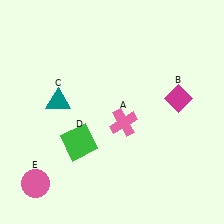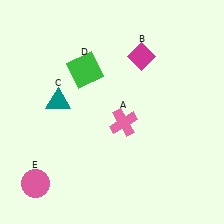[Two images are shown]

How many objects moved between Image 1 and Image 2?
2 objects moved between the two images.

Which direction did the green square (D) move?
The green square (D) moved up.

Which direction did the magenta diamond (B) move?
The magenta diamond (B) moved up.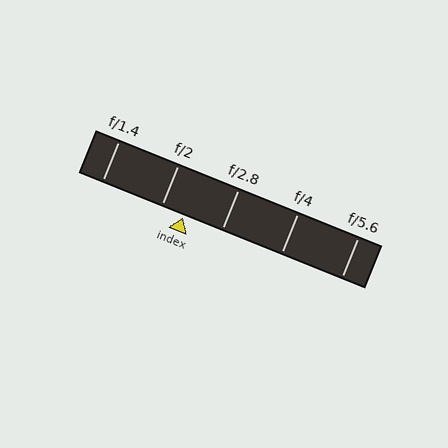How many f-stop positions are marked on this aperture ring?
There are 5 f-stop positions marked.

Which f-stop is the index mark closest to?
The index mark is closest to f/2.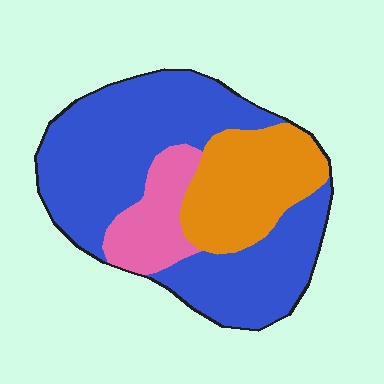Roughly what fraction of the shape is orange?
Orange covers around 25% of the shape.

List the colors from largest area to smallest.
From largest to smallest: blue, orange, pink.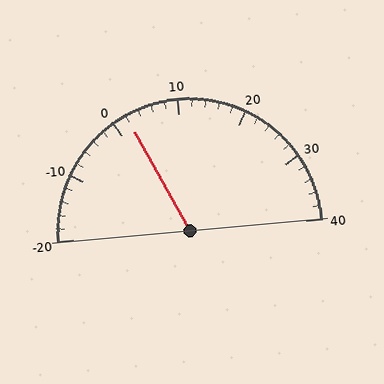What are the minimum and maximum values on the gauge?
The gauge ranges from -20 to 40.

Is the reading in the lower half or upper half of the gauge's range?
The reading is in the lower half of the range (-20 to 40).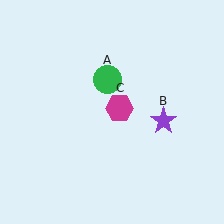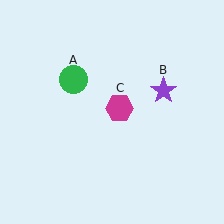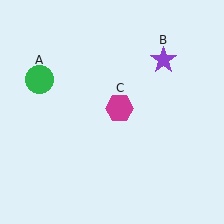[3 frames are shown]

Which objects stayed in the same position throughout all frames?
Magenta hexagon (object C) remained stationary.